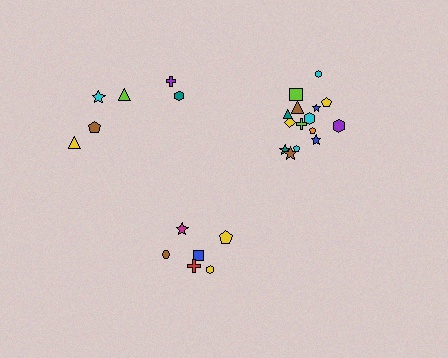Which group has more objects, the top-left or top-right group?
The top-right group.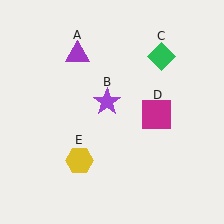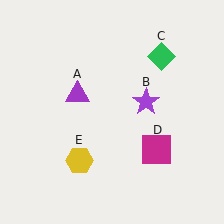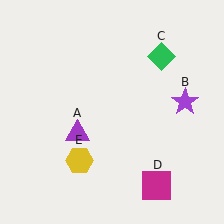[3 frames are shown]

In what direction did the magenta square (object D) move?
The magenta square (object D) moved down.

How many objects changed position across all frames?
3 objects changed position: purple triangle (object A), purple star (object B), magenta square (object D).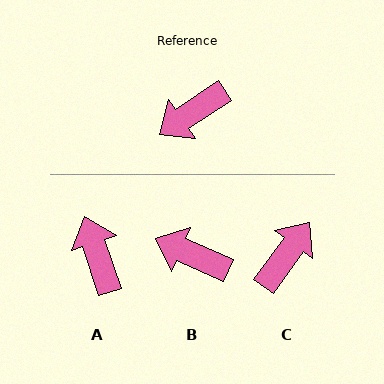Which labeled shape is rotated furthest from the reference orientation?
C, about 160 degrees away.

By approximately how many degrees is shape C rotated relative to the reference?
Approximately 160 degrees clockwise.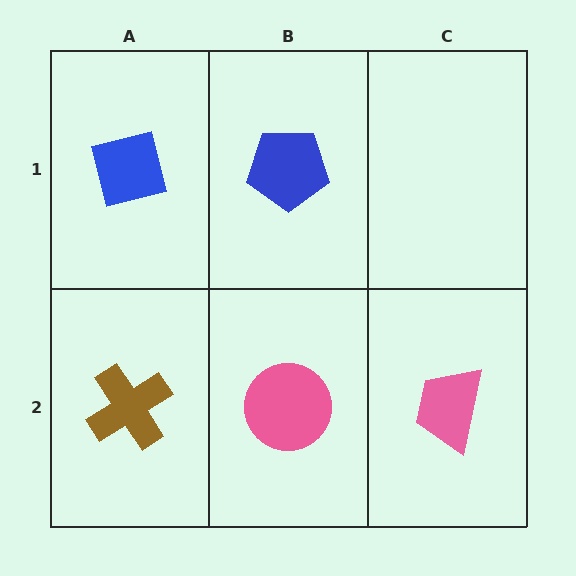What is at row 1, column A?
A blue square.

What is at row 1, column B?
A blue pentagon.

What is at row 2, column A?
A brown cross.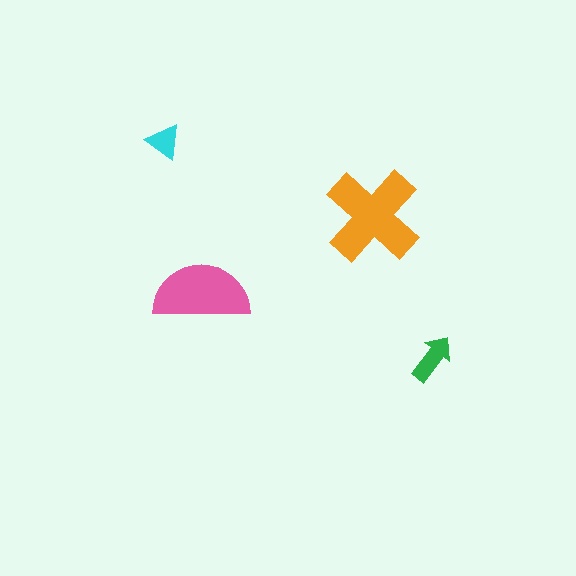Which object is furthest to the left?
The cyan triangle is leftmost.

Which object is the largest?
The orange cross.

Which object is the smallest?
The cyan triangle.